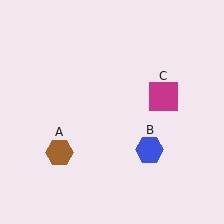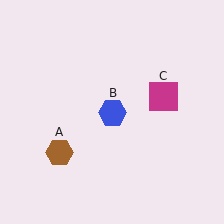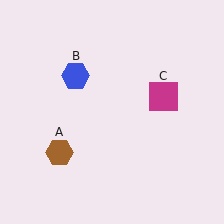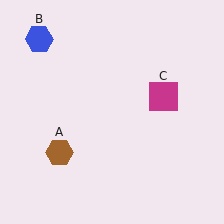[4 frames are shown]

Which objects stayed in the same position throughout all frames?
Brown hexagon (object A) and magenta square (object C) remained stationary.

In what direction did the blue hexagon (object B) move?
The blue hexagon (object B) moved up and to the left.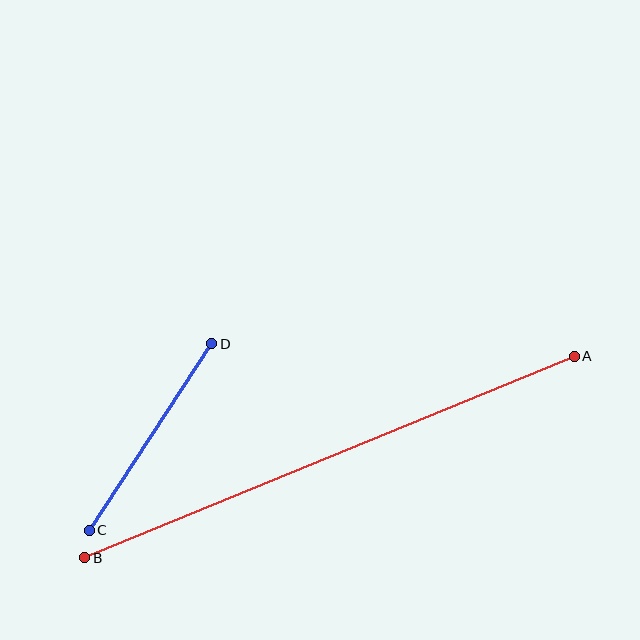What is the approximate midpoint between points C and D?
The midpoint is at approximately (151, 437) pixels.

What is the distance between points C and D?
The distance is approximately 223 pixels.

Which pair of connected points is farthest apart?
Points A and B are farthest apart.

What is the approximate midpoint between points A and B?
The midpoint is at approximately (329, 457) pixels.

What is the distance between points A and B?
The distance is approximately 530 pixels.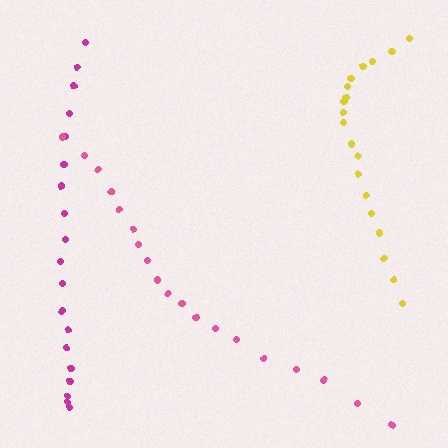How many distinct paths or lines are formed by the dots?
There are 3 distinct paths.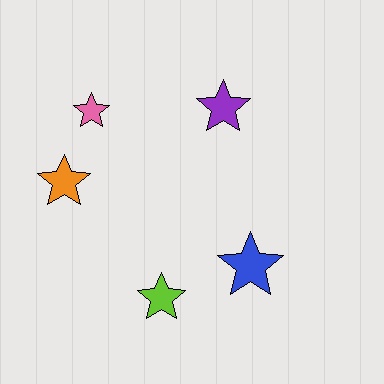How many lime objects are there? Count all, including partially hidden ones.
There is 1 lime object.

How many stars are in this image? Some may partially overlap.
There are 5 stars.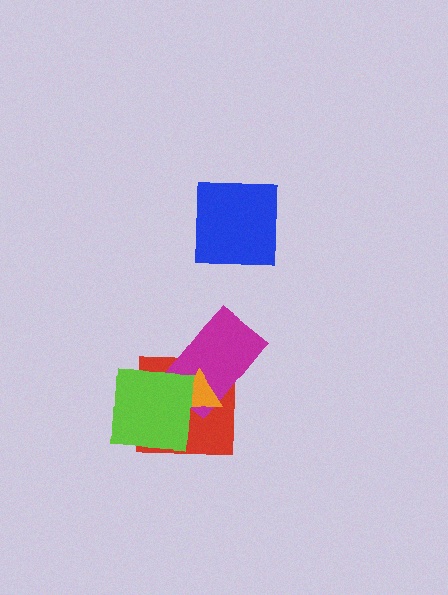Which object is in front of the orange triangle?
The lime square is in front of the orange triangle.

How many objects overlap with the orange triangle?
3 objects overlap with the orange triangle.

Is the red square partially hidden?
Yes, it is partially covered by another shape.